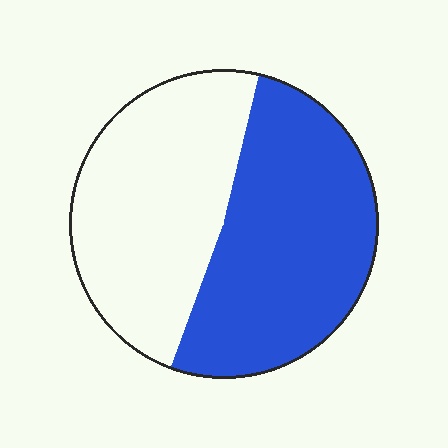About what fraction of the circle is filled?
About one half (1/2).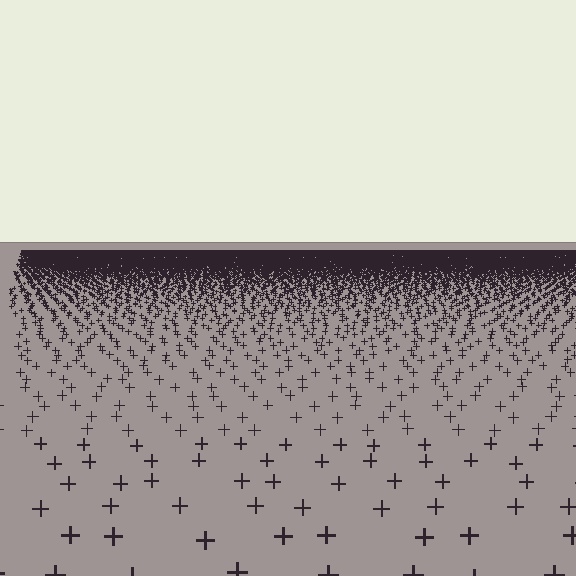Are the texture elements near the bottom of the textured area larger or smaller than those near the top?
Larger. Near the bottom, elements are closer to the viewer and appear at a bigger on-screen size.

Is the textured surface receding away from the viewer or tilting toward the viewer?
The surface is receding away from the viewer. Texture elements get smaller and denser toward the top.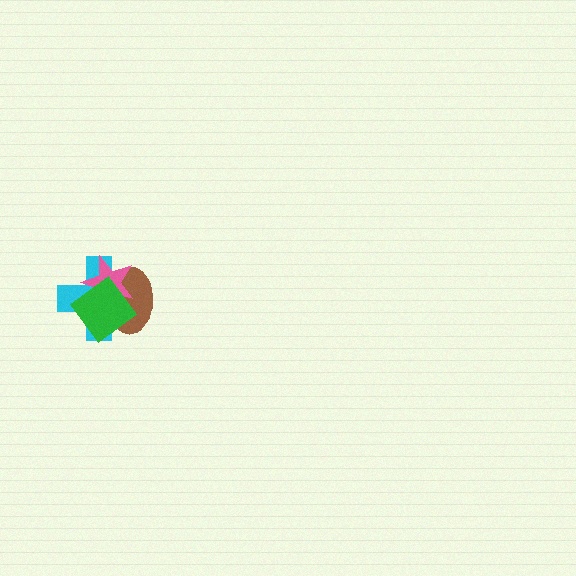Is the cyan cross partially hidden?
Yes, it is partially covered by another shape.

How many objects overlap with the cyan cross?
3 objects overlap with the cyan cross.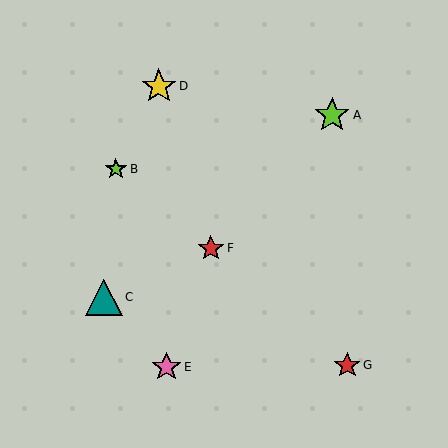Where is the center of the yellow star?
The center of the yellow star is at (159, 86).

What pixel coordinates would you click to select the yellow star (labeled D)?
Click at (159, 86) to select the yellow star D.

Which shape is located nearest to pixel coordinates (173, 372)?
The pink star (labeled E) at (166, 367) is nearest to that location.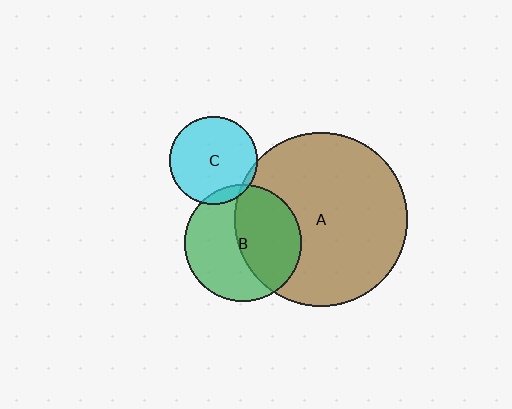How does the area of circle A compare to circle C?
Approximately 3.9 times.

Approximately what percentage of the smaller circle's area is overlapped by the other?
Approximately 50%.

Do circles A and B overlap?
Yes.